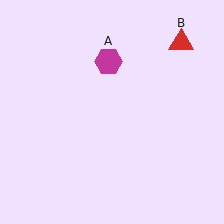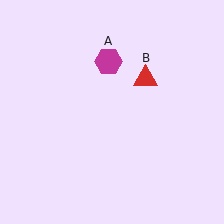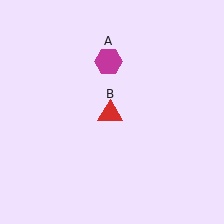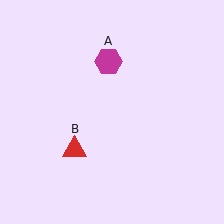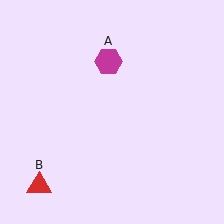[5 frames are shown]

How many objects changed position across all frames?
1 object changed position: red triangle (object B).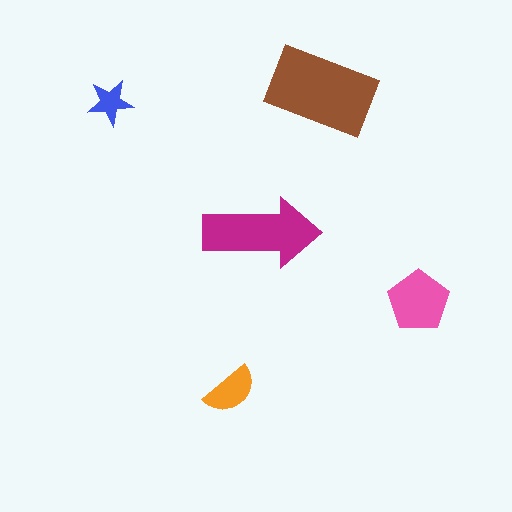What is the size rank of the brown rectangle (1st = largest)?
1st.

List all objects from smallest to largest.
The blue star, the orange semicircle, the pink pentagon, the magenta arrow, the brown rectangle.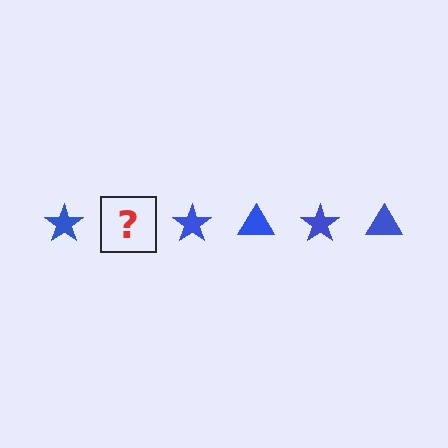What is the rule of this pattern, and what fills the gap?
The rule is that the pattern cycles through star, triangle shapes in blue. The gap should be filled with a blue triangle.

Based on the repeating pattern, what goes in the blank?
The blank should be a blue triangle.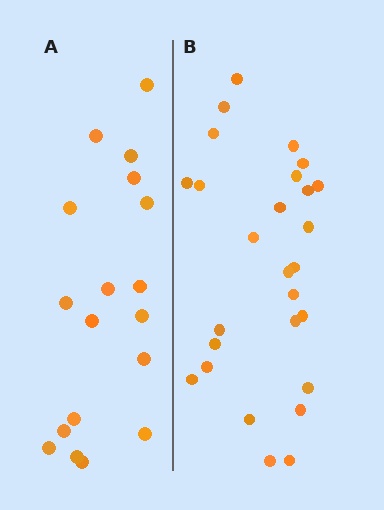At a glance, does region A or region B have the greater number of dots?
Region B (the right region) has more dots.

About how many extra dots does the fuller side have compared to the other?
Region B has roughly 8 or so more dots than region A.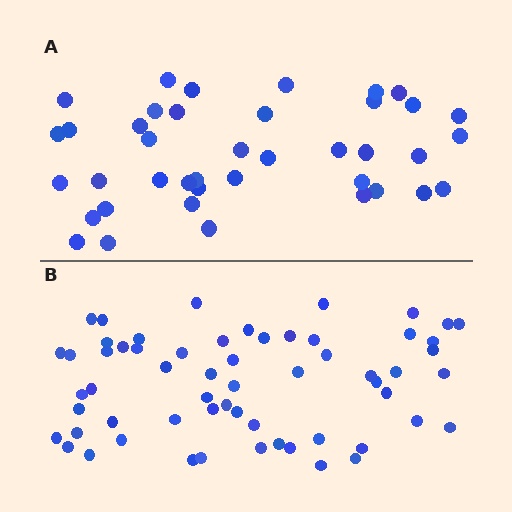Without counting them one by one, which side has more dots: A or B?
Region B (the bottom region) has more dots.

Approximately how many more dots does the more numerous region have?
Region B has approximately 20 more dots than region A.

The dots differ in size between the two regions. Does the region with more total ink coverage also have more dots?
No. Region A has more total ink coverage because its dots are larger, but region B actually contains more individual dots. Total area can be misleading — the number of items is what matters here.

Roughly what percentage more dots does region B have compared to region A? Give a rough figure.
About 50% more.